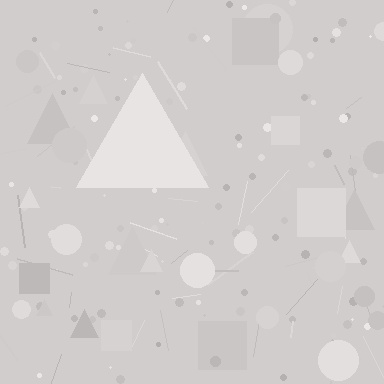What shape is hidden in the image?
A triangle is hidden in the image.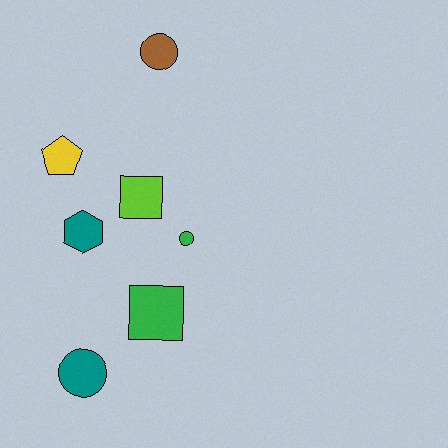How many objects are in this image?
There are 7 objects.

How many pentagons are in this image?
There is 1 pentagon.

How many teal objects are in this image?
There are 2 teal objects.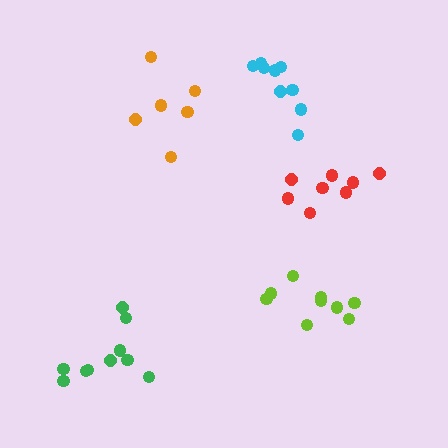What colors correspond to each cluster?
The clusters are colored: green, lime, orange, cyan, red.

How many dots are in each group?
Group 1: 10 dots, Group 2: 9 dots, Group 3: 6 dots, Group 4: 9 dots, Group 5: 8 dots (42 total).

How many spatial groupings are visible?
There are 5 spatial groupings.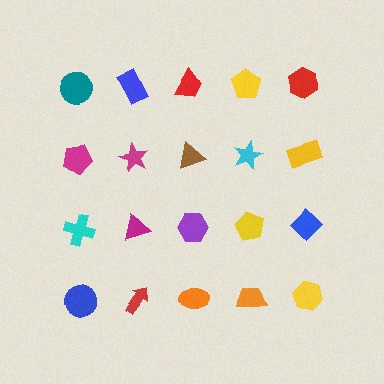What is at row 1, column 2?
A blue rectangle.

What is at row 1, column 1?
A teal circle.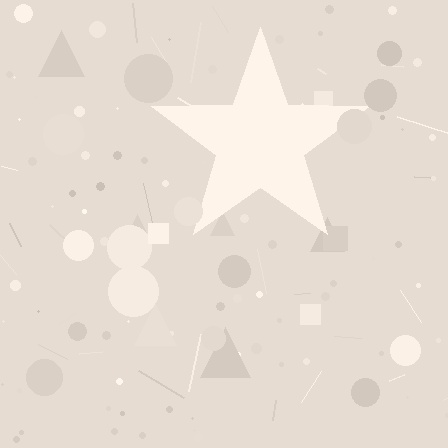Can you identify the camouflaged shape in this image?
The camouflaged shape is a star.